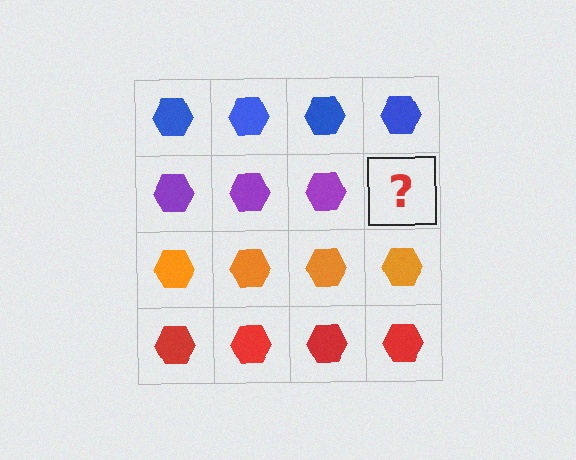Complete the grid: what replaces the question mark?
The question mark should be replaced with a purple hexagon.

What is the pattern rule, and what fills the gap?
The rule is that each row has a consistent color. The gap should be filled with a purple hexagon.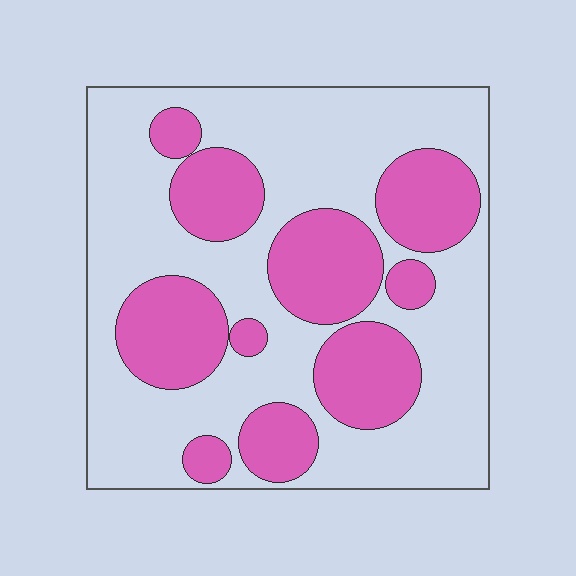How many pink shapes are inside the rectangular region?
10.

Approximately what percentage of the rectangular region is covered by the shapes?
Approximately 35%.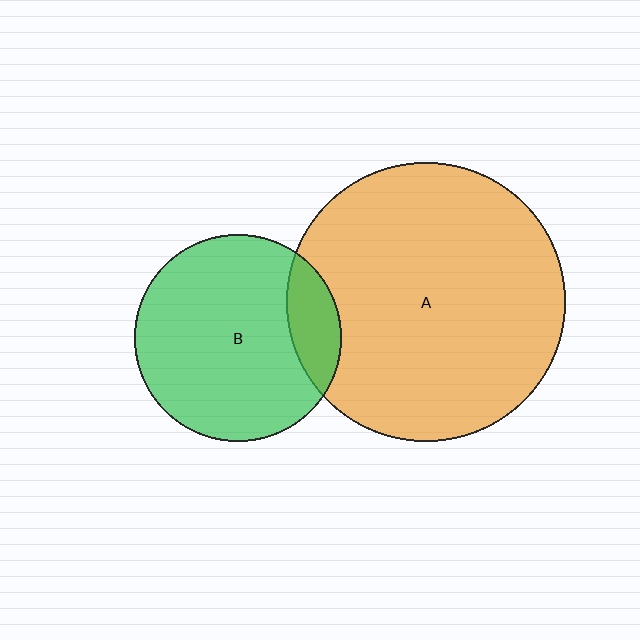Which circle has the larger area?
Circle A (orange).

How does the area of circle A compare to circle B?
Approximately 1.8 times.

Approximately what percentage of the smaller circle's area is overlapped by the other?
Approximately 15%.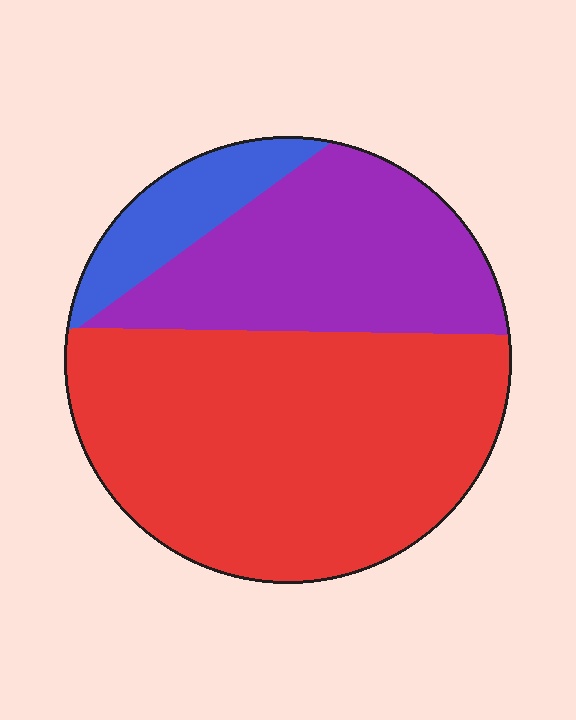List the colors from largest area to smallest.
From largest to smallest: red, purple, blue.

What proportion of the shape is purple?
Purple covers roughly 30% of the shape.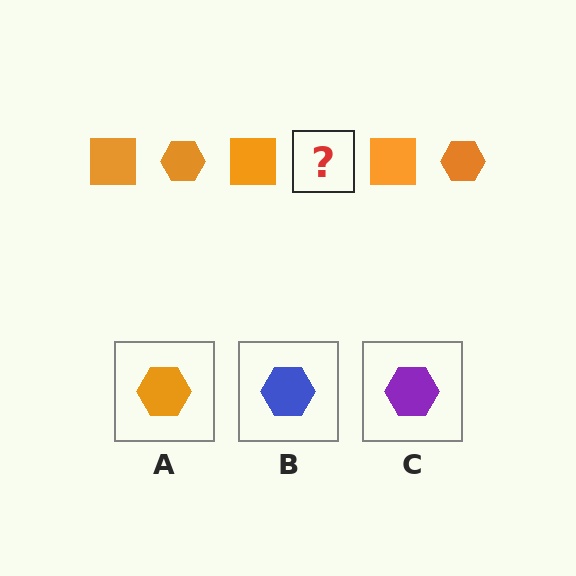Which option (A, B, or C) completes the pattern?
A.